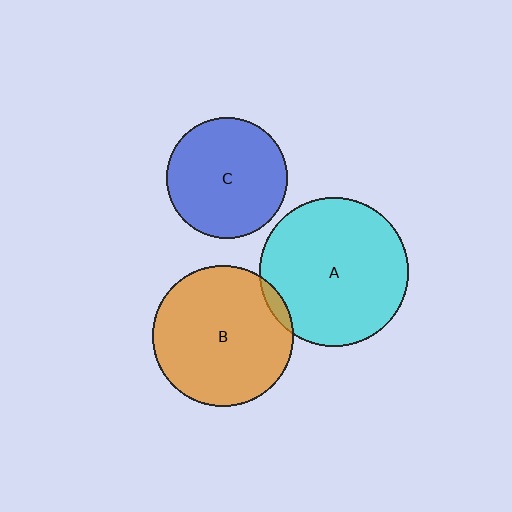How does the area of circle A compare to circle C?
Approximately 1.5 times.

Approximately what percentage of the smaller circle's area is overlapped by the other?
Approximately 5%.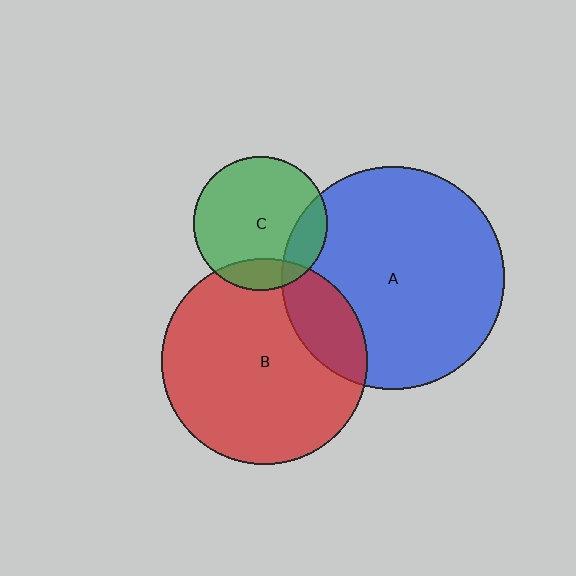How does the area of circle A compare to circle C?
Approximately 2.8 times.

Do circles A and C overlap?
Yes.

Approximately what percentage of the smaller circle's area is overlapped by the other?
Approximately 20%.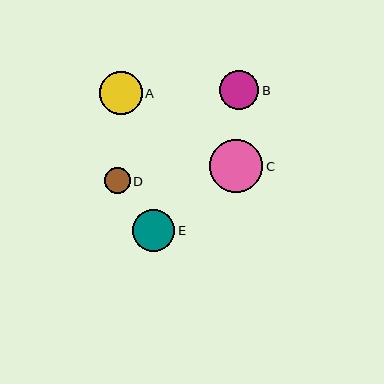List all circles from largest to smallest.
From largest to smallest: C, A, E, B, D.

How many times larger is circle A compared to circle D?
Circle A is approximately 1.7 times the size of circle D.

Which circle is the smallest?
Circle D is the smallest with a size of approximately 26 pixels.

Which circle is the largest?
Circle C is the largest with a size of approximately 53 pixels.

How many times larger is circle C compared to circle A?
Circle C is approximately 1.2 times the size of circle A.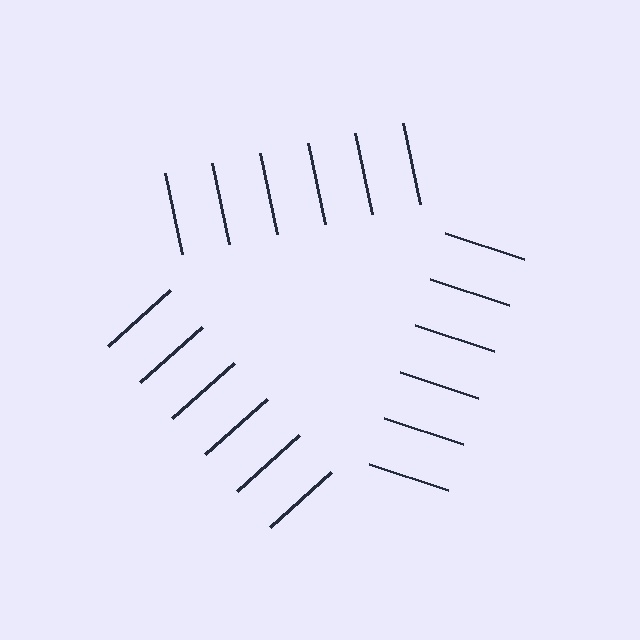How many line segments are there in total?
18 — 6 along each of the 3 edges.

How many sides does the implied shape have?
3 sides — the line-ends trace a triangle.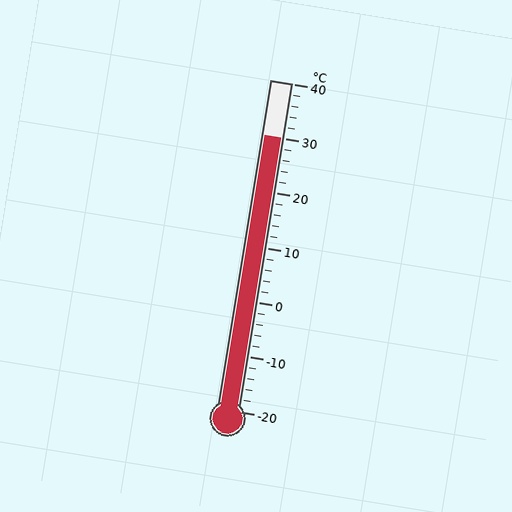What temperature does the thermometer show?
The thermometer shows approximately 30°C.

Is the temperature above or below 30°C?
The temperature is at 30°C.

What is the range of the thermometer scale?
The thermometer scale ranges from -20°C to 40°C.